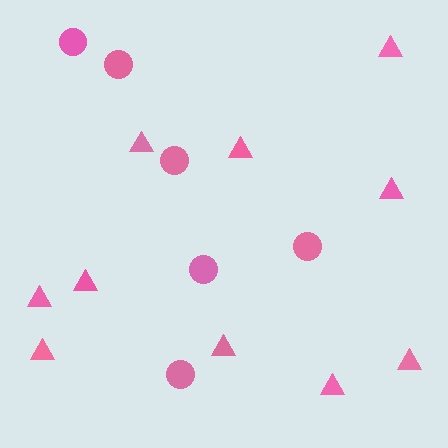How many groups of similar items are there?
There are 2 groups: one group of circles (6) and one group of triangles (10).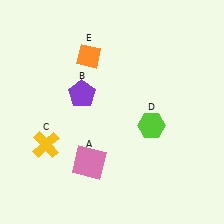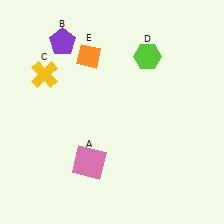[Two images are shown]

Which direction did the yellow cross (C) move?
The yellow cross (C) moved up.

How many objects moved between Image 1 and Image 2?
3 objects moved between the two images.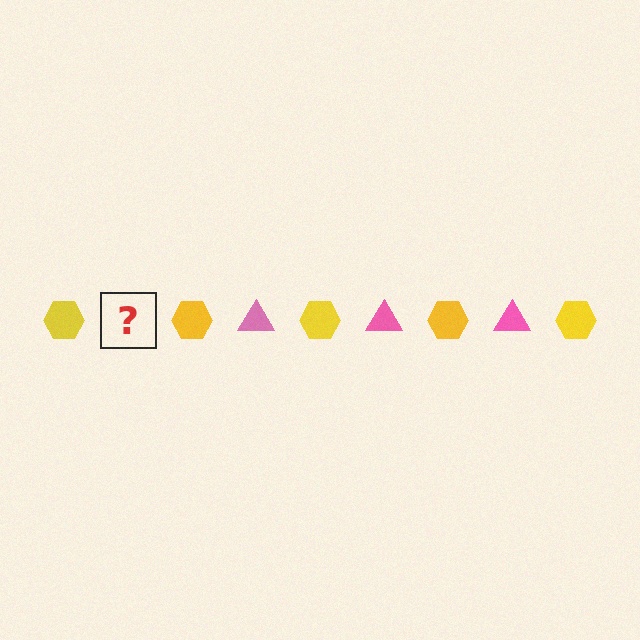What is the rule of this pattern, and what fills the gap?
The rule is that the pattern alternates between yellow hexagon and pink triangle. The gap should be filled with a pink triangle.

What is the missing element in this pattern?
The missing element is a pink triangle.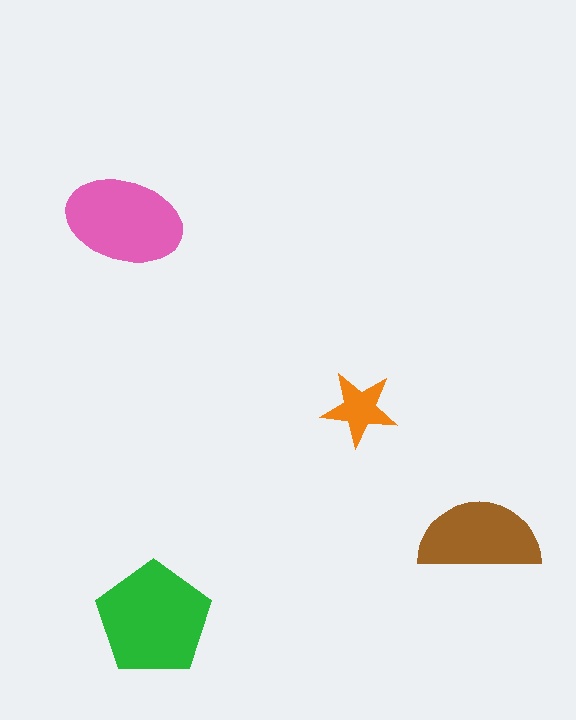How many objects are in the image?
There are 4 objects in the image.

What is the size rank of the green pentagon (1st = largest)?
1st.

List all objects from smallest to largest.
The orange star, the brown semicircle, the pink ellipse, the green pentagon.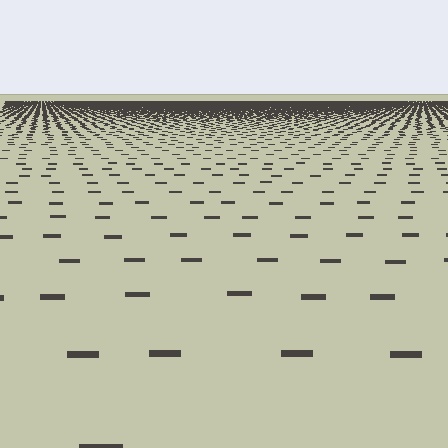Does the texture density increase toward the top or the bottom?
Density increases toward the top.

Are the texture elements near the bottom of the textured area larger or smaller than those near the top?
Larger. Near the bottom, elements are closer to the viewer and appear at a bigger on-screen size.